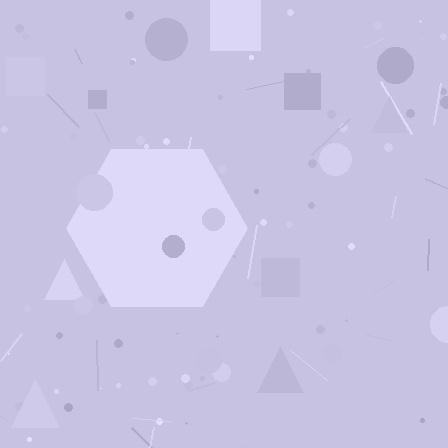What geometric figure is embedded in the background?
A hexagon is embedded in the background.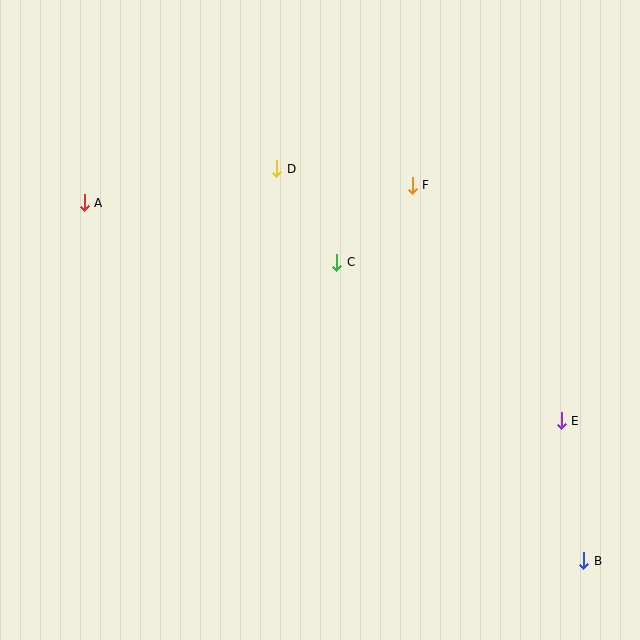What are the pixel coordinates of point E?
Point E is at (561, 421).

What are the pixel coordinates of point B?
Point B is at (584, 561).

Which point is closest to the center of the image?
Point C at (337, 262) is closest to the center.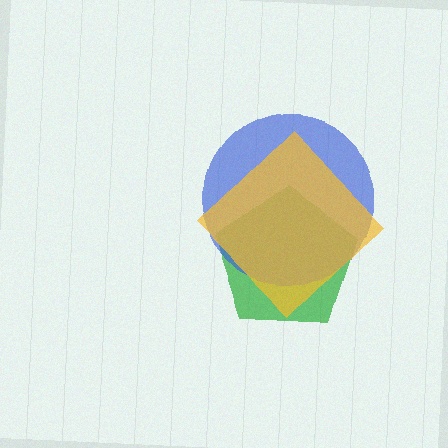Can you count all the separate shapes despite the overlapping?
Yes, there are 3 separate shapes.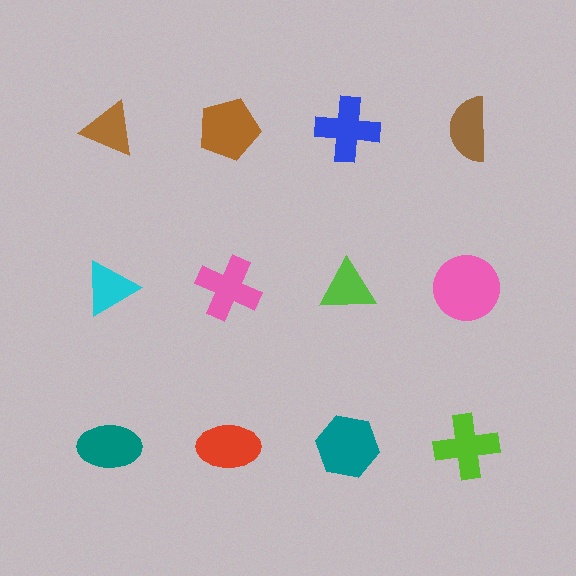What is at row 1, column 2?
A brown pentagon.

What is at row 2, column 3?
A lime triangle.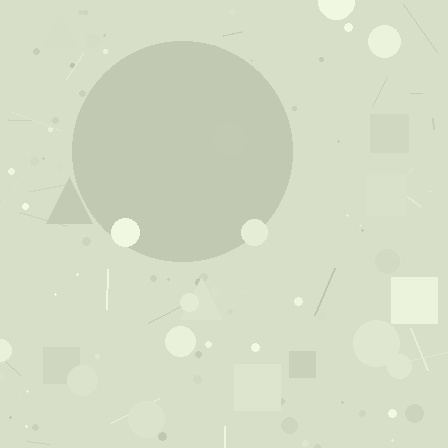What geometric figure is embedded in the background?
A circle is embedded in the background.